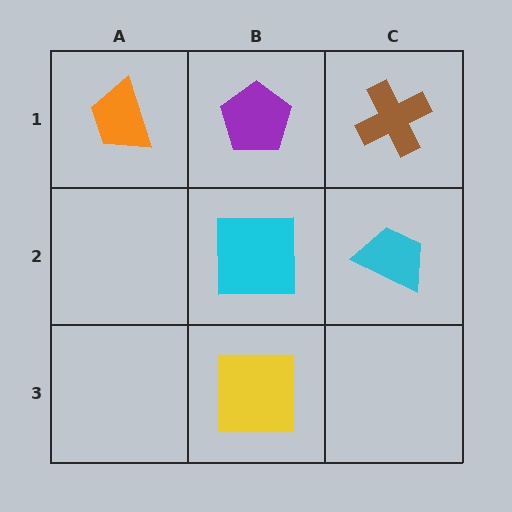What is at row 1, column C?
A brown cross.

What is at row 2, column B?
A cyan square.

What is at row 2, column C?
A cyan trapezoid.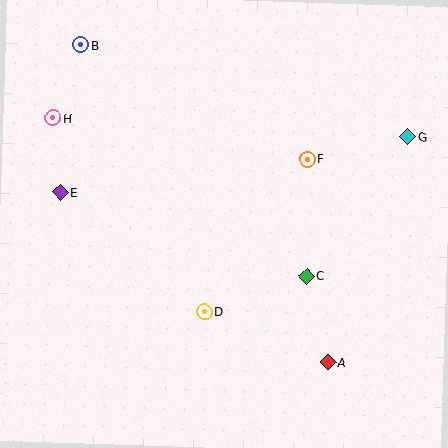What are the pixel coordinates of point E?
Point E is at (60, 192).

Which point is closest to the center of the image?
Point D at (204, 312) is closest to the center.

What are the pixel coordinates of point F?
Point F is at (307, 159).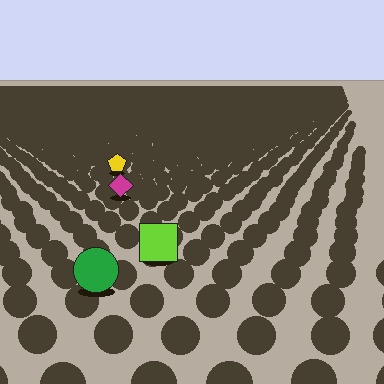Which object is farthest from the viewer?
The yellow pentagon is farthest from the viewer. It appears smaller and the ground texture around it is denser.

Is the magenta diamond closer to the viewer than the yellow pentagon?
Yes. The magenta diamond is closer — you can tell from the texture gradient: the ground texture is coarser near it.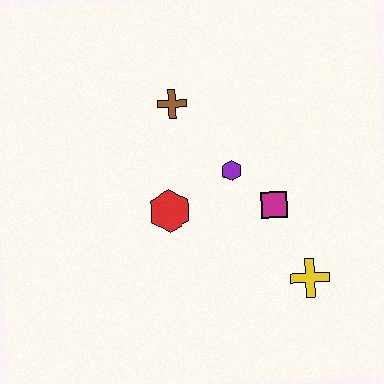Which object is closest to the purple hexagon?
The magenta square is closest to the purple hexagon.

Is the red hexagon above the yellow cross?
Yes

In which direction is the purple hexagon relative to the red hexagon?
The purple hexagon is to the right of the red hexagon.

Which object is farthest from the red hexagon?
The yellow cross is farthest from the red hexagon.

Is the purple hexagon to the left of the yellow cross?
Yes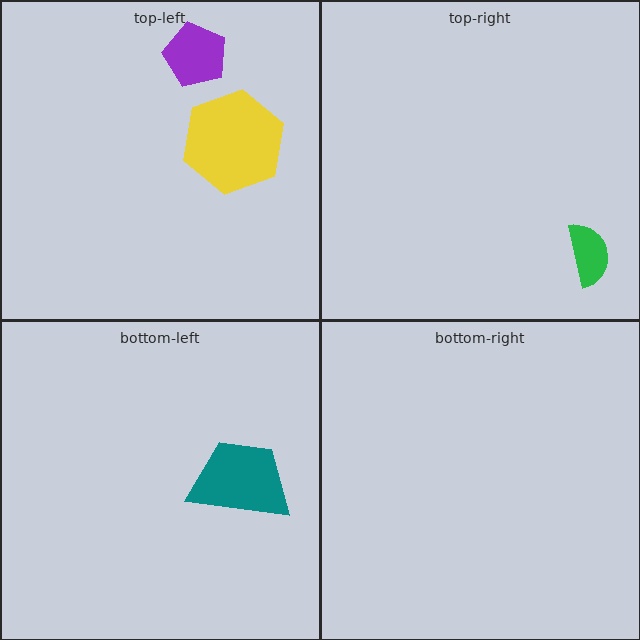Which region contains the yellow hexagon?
The top-left region.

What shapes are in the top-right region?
The green semicircle.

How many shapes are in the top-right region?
1.